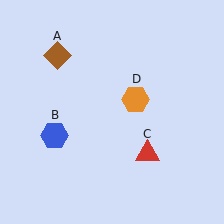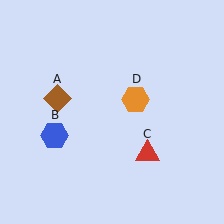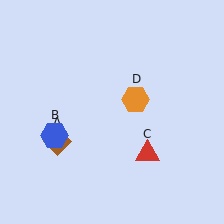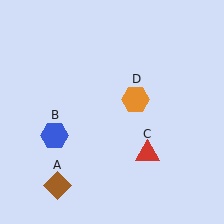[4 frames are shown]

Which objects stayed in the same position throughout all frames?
Blue hexagon (object B) and red triangle (object C) and orange hexagon (object D) remained stationary.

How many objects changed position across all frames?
1 object changed position: brown diamond (object A).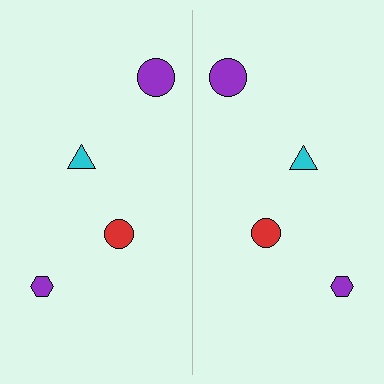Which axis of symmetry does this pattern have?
The pattern has a vertical axis of symmetry running through the center of the image.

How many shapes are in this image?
There are 8 shapes in this image.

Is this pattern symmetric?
Yes, this pattern has bilateral (reflection) symmetry.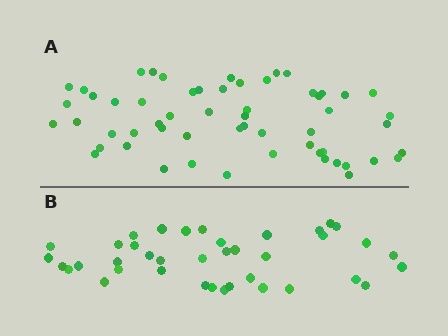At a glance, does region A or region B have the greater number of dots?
Region A (the top region) has more dots.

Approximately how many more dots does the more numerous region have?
Region A has approximately 20 more dots than region B.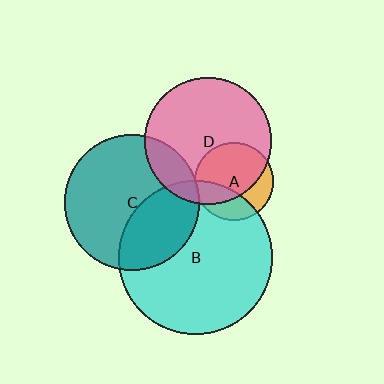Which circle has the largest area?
Circle B (cyan).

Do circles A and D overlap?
Yes.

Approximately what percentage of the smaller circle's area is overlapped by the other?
Approximately 70%.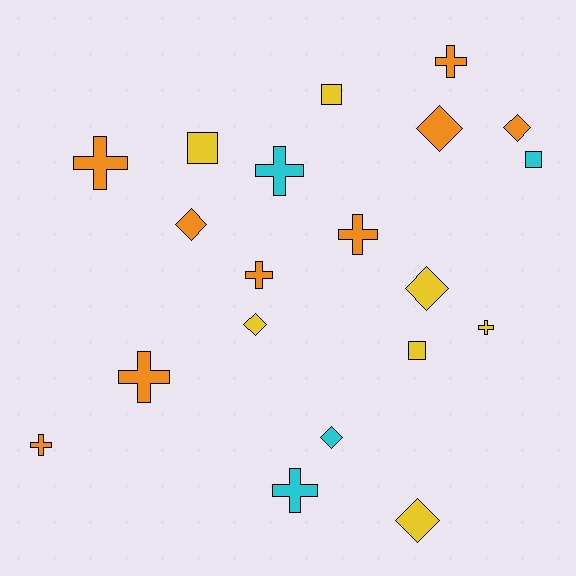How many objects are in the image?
There are 20 objects.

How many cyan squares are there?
There is 1 cyan square.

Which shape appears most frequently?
Cross, with 9 objects.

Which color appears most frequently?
Orange, with 9 objects.